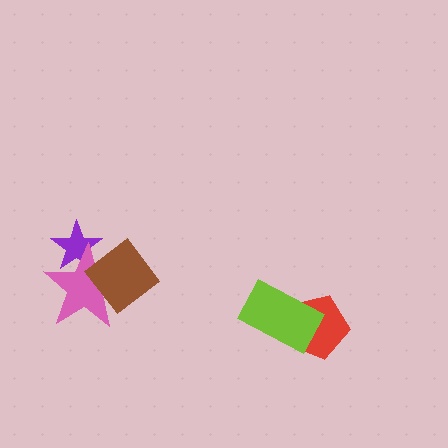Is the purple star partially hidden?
Yes, it is partially covered by another shape.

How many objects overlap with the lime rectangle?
1 object overlaps with the lime rectangle.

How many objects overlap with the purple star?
2 objects overlap with the purple star.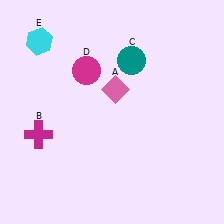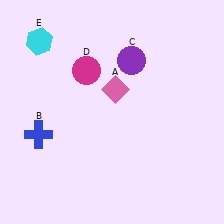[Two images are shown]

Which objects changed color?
B changed from magenta to blue. C changed from teal to purple.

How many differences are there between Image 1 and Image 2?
There are 2 differences between the two images.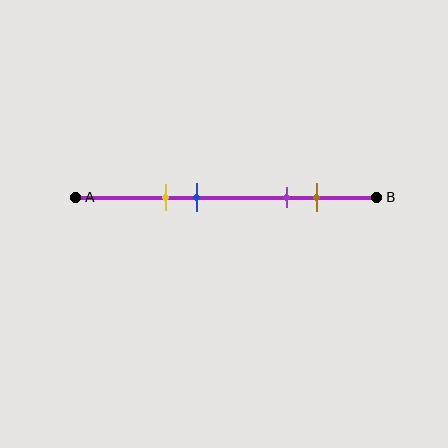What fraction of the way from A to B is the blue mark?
The blue mark is approximately 40% (0.4) of the way from A to B.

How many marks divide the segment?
There are 4 marks dividing the segment.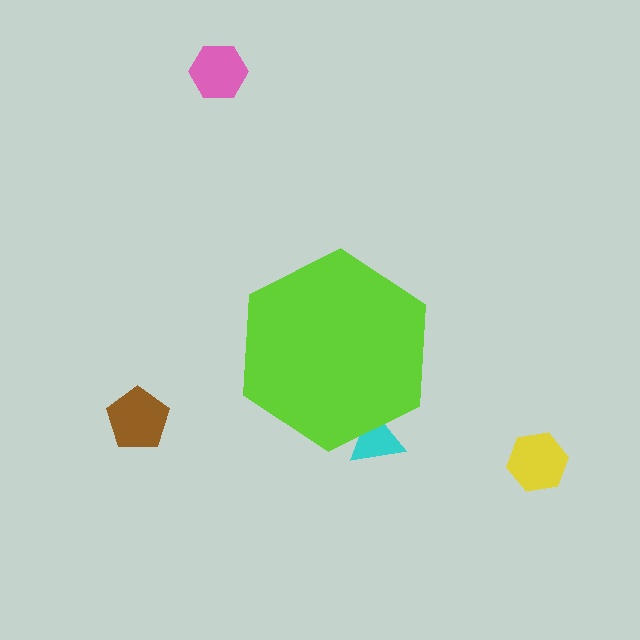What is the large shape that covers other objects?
A lime hexagon.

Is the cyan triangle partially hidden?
Yes, the cyan triangle is partially hidden behind the lime hexagon.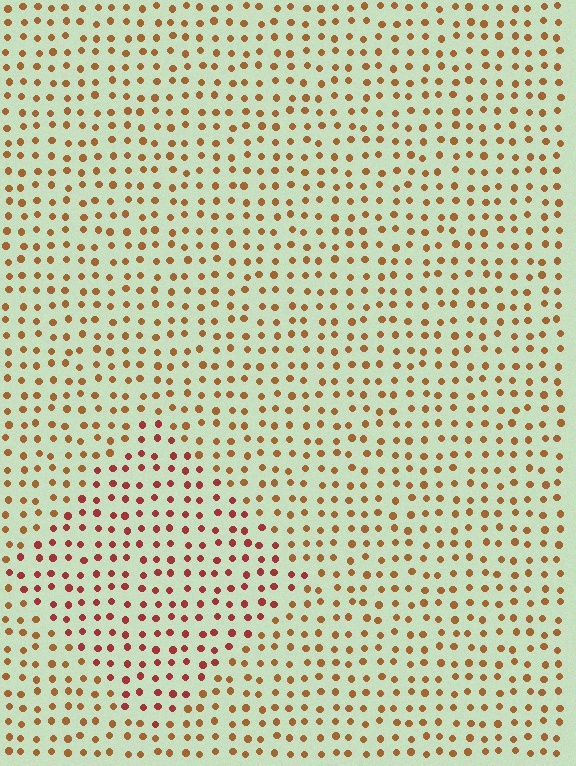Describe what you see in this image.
The image is filled with small brown elements in a uniform arrangement. A diamond-shaped region is visible where the elements are tinted to a slightly different hue, forming a subtle color boundary.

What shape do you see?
I see a diamond.